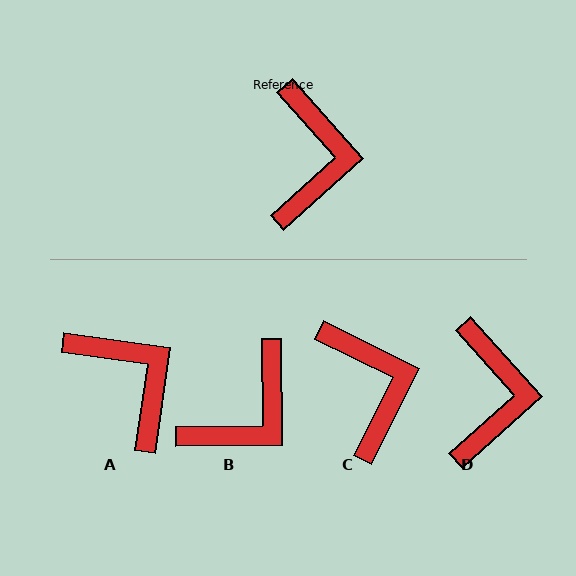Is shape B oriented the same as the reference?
No, it is off by about 41 degrees.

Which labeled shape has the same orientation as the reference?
D.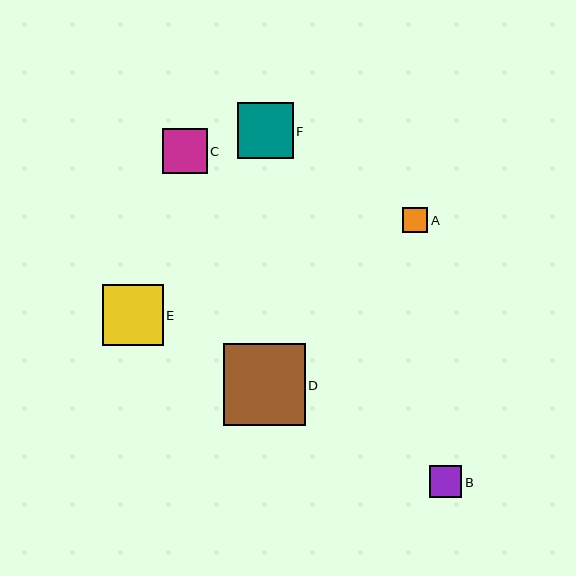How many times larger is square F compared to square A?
Square F is approximately 2.2 times the size of square A.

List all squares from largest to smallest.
From largest to smallest: D, E, F, C, B, A.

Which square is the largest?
Square D is the largest with a size of approximately 82 pixels.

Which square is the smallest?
Square A is the smallest with a size of approximately 25 pixels.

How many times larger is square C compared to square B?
Square C is approximately 1.4 times the size of square B.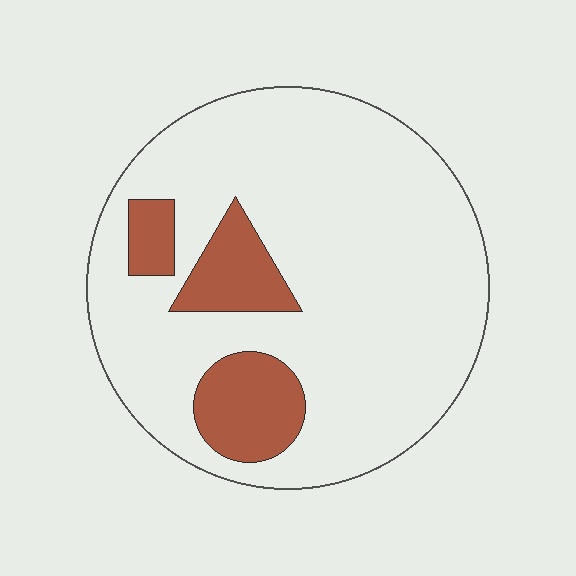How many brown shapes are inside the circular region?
3.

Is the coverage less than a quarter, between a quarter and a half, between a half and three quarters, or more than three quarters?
Less than a quarter.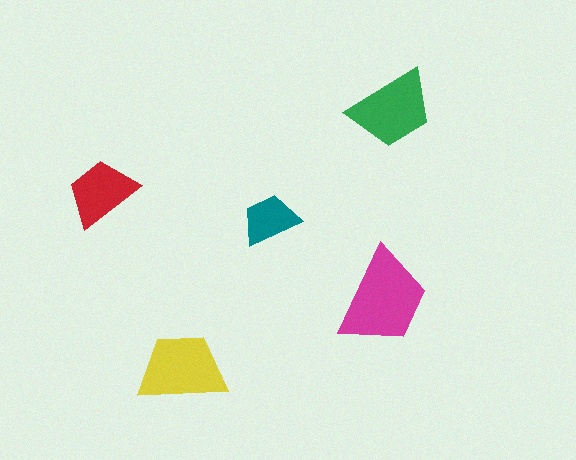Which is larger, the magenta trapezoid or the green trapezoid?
The magenta one.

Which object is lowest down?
The yellow trapezoid is bottommost.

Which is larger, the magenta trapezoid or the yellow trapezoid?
The magenta one.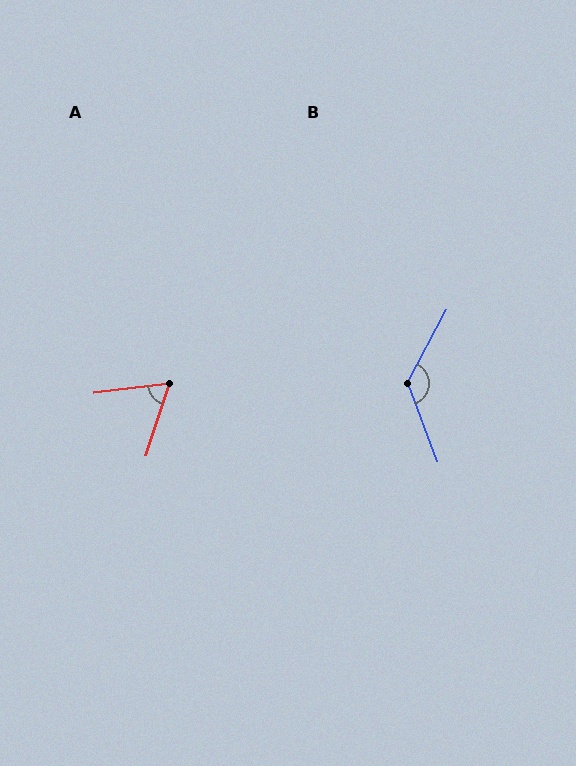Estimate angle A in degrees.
Approximately 65 degrees.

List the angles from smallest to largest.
A (65°), B (131°).